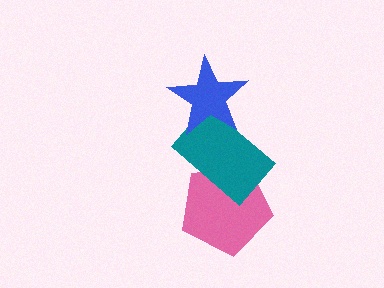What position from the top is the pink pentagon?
The pink pentagon is 3rd from the top.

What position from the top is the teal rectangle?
The teal rectangle is 2nd from the top.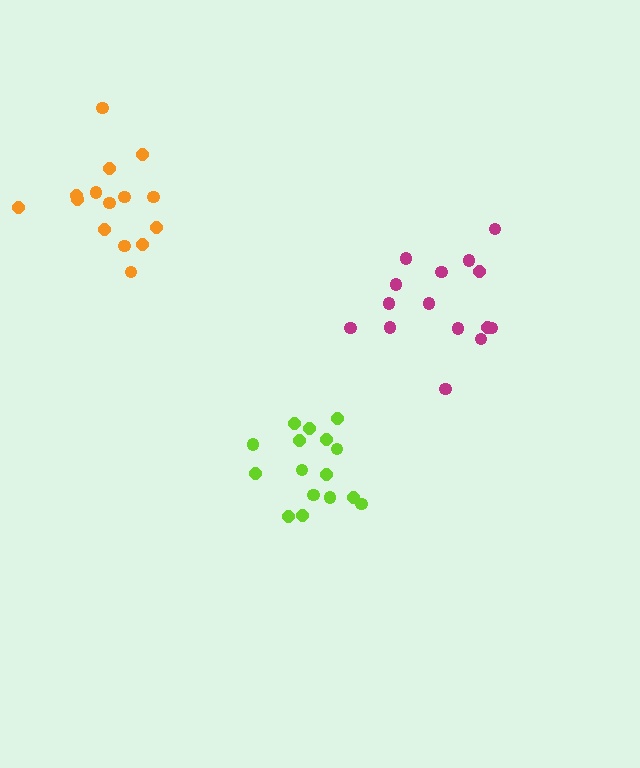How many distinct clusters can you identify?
There are 3 distinct clusters.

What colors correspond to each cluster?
The clusters are colored: lime, magenta, orange.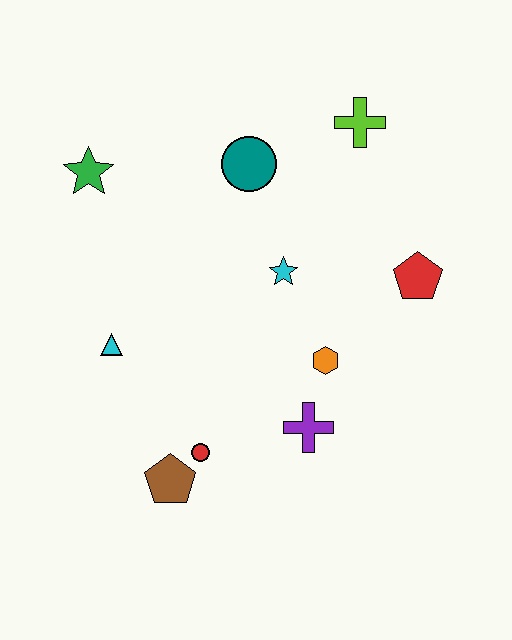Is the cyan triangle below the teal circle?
Yes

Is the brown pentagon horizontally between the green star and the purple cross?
Yes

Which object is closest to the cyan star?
The orange hexagon is closest to the cyan star.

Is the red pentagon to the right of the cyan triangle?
Yes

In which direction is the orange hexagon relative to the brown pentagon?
The orange hexagon is to the right of the brown pentagon.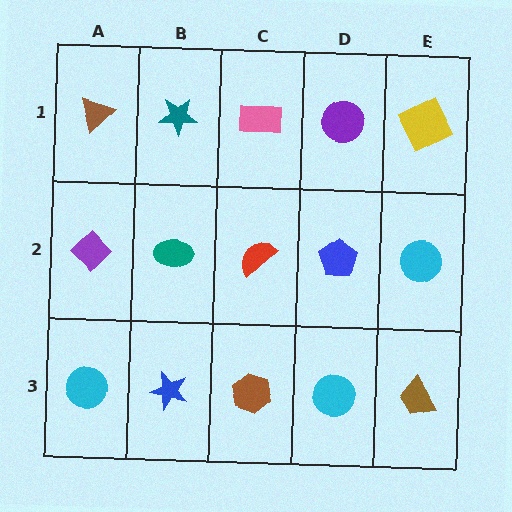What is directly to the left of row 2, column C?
A teal ellipse.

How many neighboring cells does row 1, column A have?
2.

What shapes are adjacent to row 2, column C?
A pink rectangle (row 1, column C), a brown hexagon (row 3, column C), a teal ellipse (row 2, column B), a blue pentagon (row 2, column D).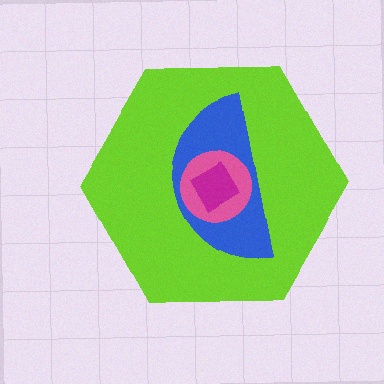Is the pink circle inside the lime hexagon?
Yes.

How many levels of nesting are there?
4.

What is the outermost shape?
The lime hexagon.